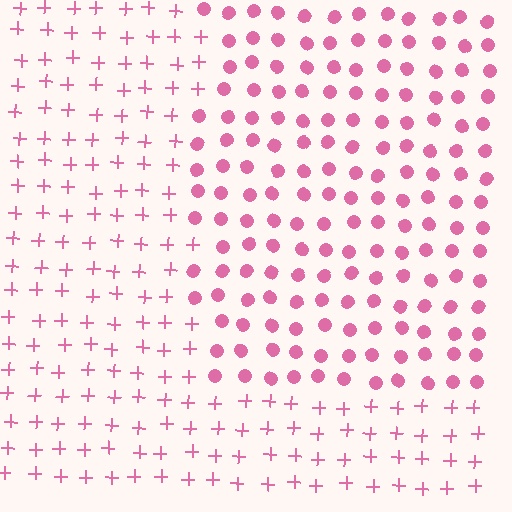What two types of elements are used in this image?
The image uses circles inside the rectangle region and plus signs outside it.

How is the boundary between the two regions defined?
The boundary is defined by a change in element shape: circles inside vs. plus signs outside. All elements share the same color and spacing.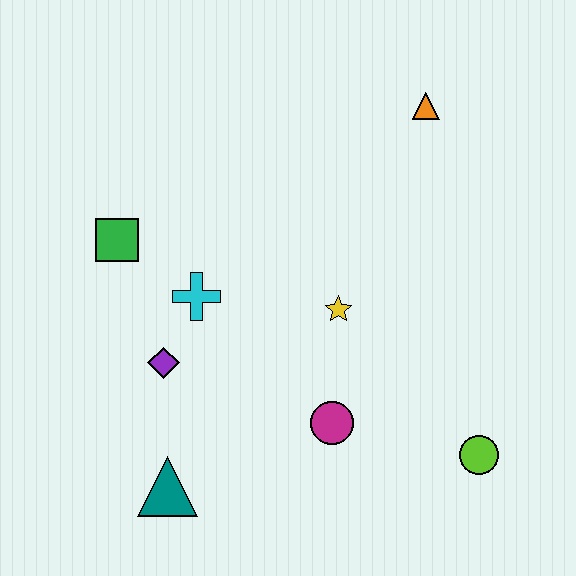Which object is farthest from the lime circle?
The green square is farthest from the lime circle.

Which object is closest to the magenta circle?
The yellow star is closest to the magenta circle.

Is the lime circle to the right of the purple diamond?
Yes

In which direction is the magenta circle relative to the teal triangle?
The magenta circle is to the right of the teal triangle.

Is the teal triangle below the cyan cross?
Yes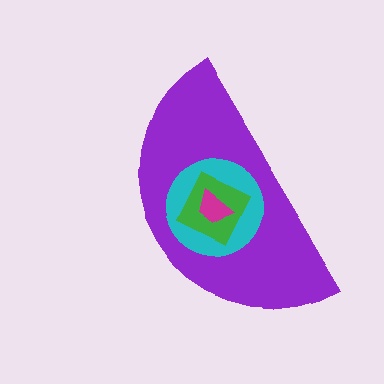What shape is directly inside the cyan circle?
The green diamond.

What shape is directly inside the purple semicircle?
The cyan circle.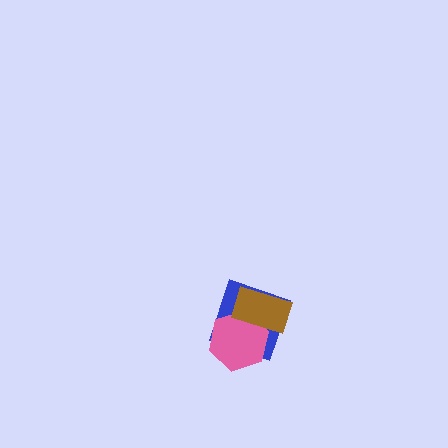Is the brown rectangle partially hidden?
No, no other shape covers it.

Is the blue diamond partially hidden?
Yes, it is partially covered by another shape.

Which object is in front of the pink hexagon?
The brown rectangle is in front of the pink hexagon.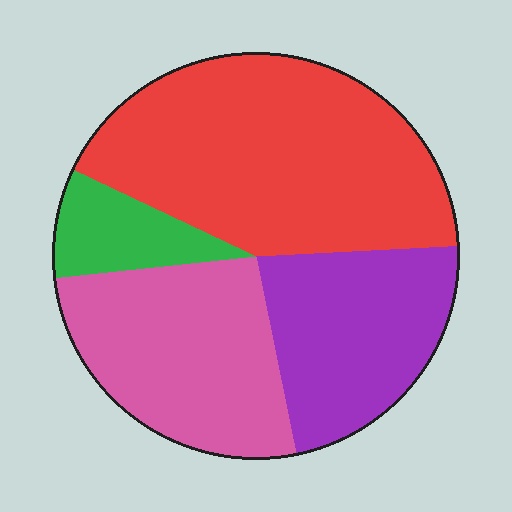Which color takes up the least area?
Green, at roughly 10%.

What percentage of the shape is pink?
Pink covers roughly 25% of the shape.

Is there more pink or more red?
Red.